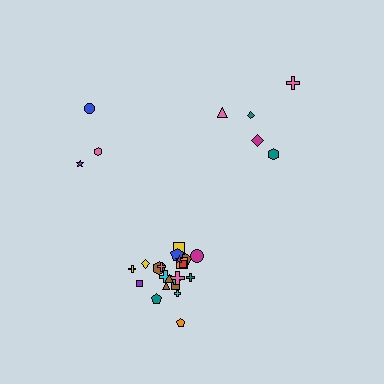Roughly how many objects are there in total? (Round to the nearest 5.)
Roughly 30 objects in total.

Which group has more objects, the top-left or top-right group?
The top-right group.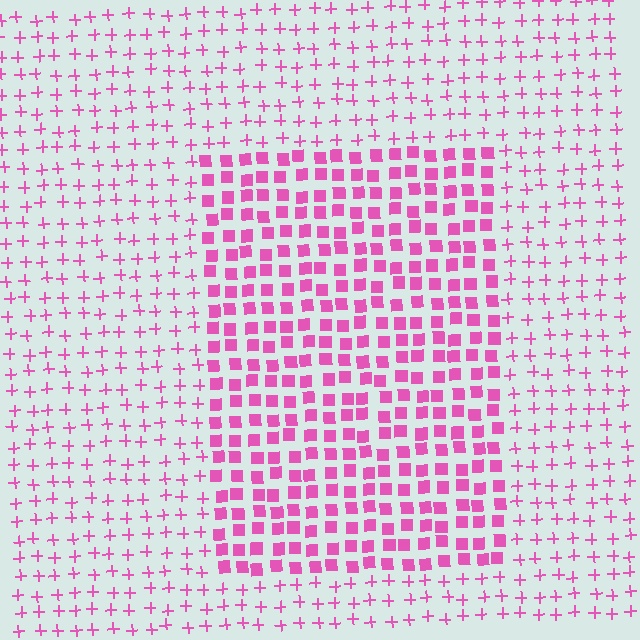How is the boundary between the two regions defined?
The boundary is defined by a change in element shape: squares inside vs. plus signs outside. All elements share the same color and spacing.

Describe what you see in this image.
The image is filled with small pink elements arranged in a uniform grid. A rectangle-shaped region contains squares, while the surrounding area contains plus signs. The boundary is defined purely by the change in element shape.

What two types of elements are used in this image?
The image uses squares inside the rectangle region and plus signs outside it.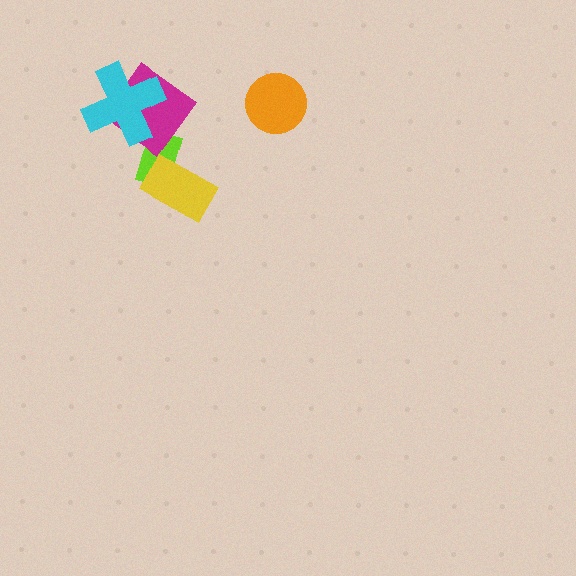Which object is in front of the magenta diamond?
The cyan cross is in front of the magenta diamond.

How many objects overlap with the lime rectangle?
2 objects overlap with the lime rectangle.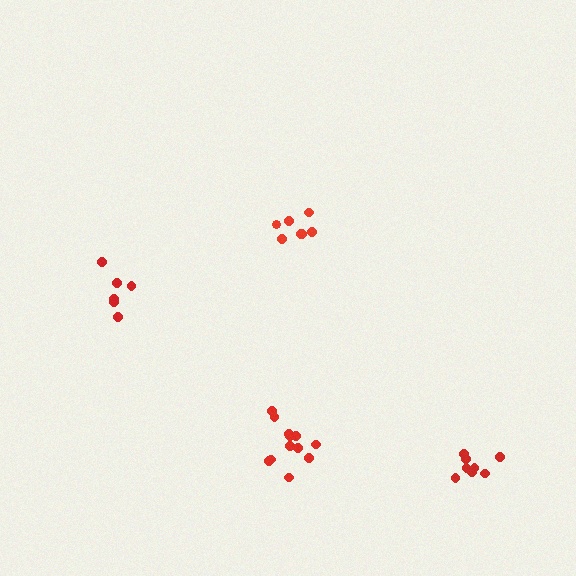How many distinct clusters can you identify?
There are 4 distinct clusters.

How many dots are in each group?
Group 1: 12 dots, Group 2: 8 dots, Group 3: 6 dots, Group 4: 7 dots (33 total).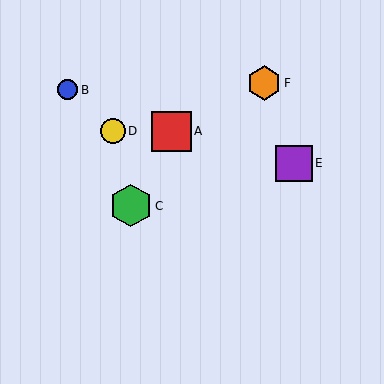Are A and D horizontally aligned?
Yes, both are at y≈131.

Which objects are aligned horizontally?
Objects A, D are aligned horizontally.